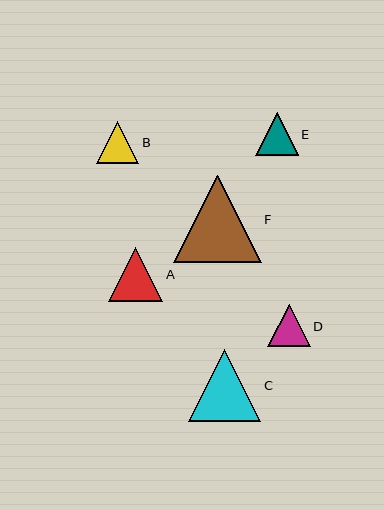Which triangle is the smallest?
Triangle B is the smallest with a size of approximately 42 pixels.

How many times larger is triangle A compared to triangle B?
Triangle A is approximately 1.3 times the size of triangle B.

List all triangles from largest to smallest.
From largest to smallest: F, C, A, E, D, B.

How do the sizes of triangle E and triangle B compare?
Triangle E and triangle B are approximately the same size.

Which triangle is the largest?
Triangle F is the largest with a size of approximately 87 pixels.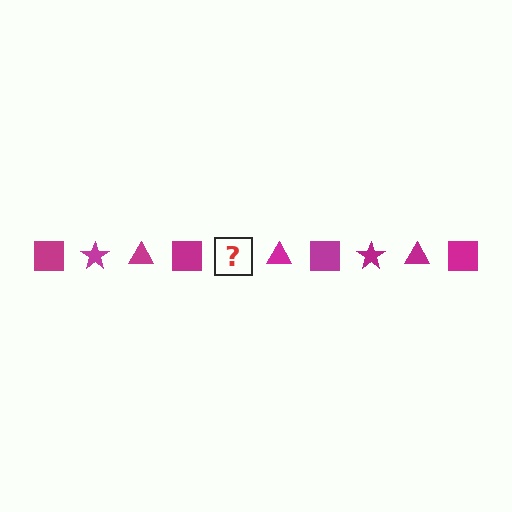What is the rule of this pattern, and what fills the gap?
The rule is that the pattern cycles through square, star, triangle shapes in magenta. The gap should be filled with a magenta star.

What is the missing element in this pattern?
The missing element is a magenta star.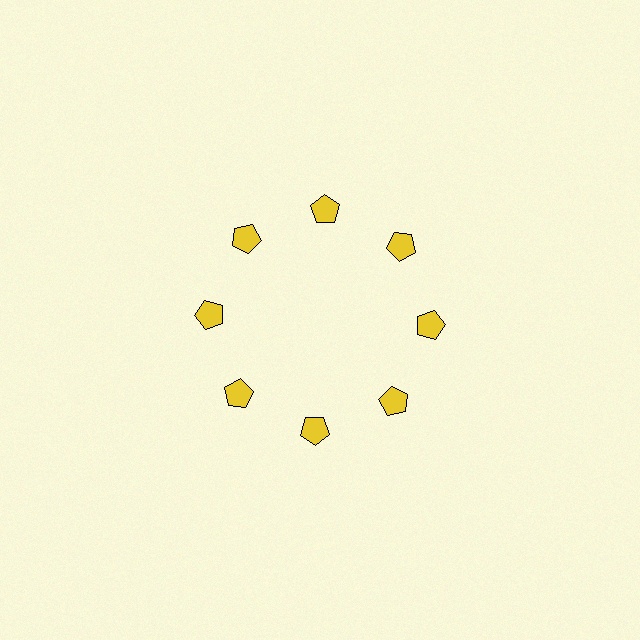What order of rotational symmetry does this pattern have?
This pattern has 8-fold rotational symmetry.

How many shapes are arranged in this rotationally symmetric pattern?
There are 8 shapes, arranged in 8 groups of 1.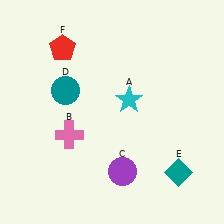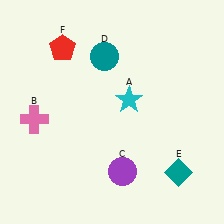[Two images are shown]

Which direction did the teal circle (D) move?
The teal circle (D) moved right.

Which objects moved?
The objects that moved are: the pink cross (B), the teal circle (D).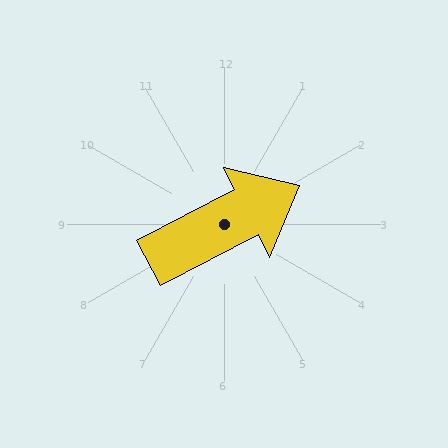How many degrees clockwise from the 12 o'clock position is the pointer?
Approximately 63 degrees.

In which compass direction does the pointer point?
Northeast.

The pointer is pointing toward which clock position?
Roughly 2 o'clock.